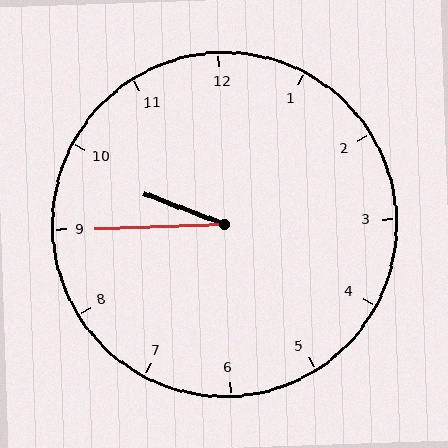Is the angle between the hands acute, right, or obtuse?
It is acute.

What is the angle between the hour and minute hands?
Approximately 22 degrees.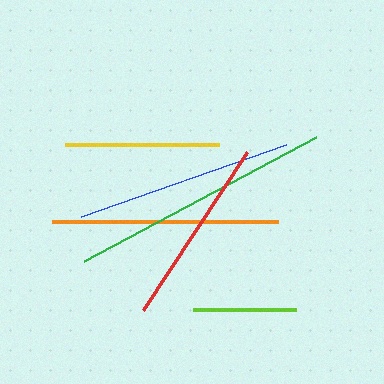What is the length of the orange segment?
The orange segment is approximately 226 pixels long.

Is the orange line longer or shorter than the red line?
The orange line is longer than the red line.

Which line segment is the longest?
The green line is the longest at approximately 262 pixels.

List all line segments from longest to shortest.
From longest to shortest: green, orange, blue, red, yellow, lime.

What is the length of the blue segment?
The blue segment is approximately 217 pixels long.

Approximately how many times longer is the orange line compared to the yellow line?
The orange line is approximately 1.5 times the length of the yellow line.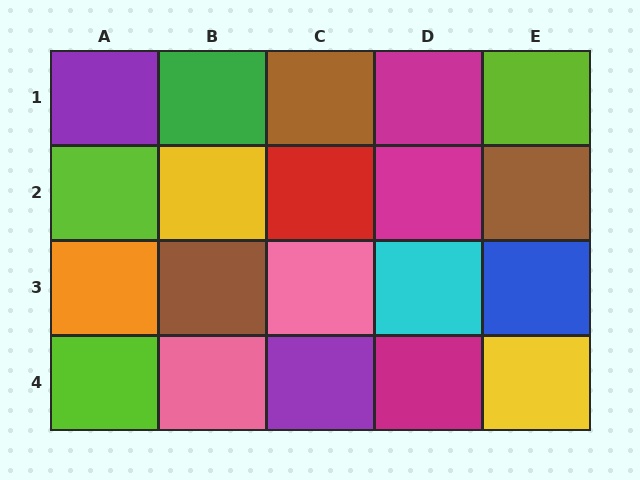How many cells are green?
1 cell is green.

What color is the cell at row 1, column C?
Brown.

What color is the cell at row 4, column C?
Purple.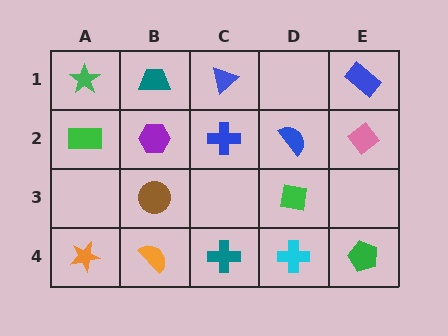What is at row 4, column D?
A cyan cross.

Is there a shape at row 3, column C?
No, that cell is empty.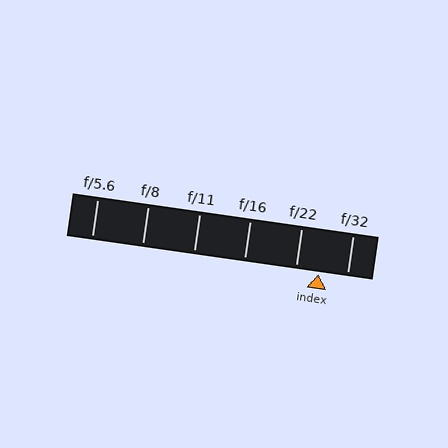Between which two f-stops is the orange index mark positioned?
The index mark is between f/22 and f/32.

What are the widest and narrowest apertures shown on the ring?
The widest aperture shown is f/5.6 and the narrowest is f/32.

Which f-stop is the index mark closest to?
The index mark is closest to f/22.